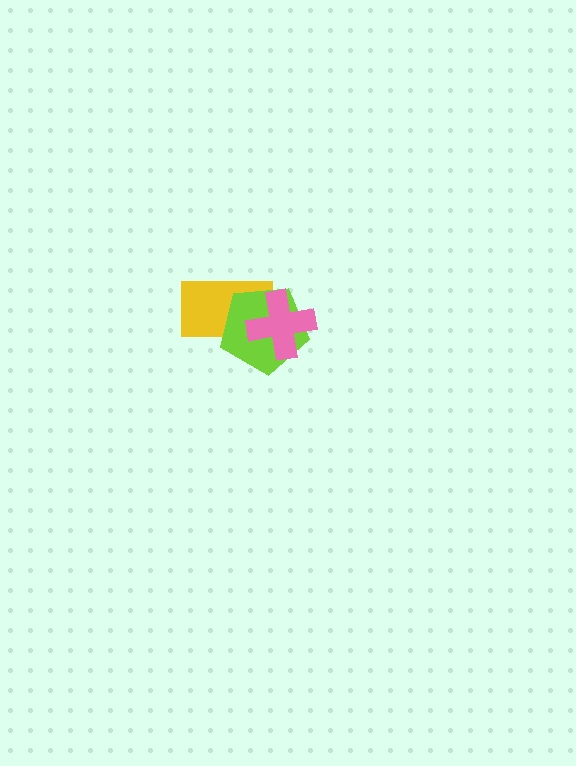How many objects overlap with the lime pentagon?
2 objects overlap with the lime pentagon.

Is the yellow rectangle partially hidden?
Yes, it is partially covered by another shape.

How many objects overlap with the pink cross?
2 objects overlap with the pink cross.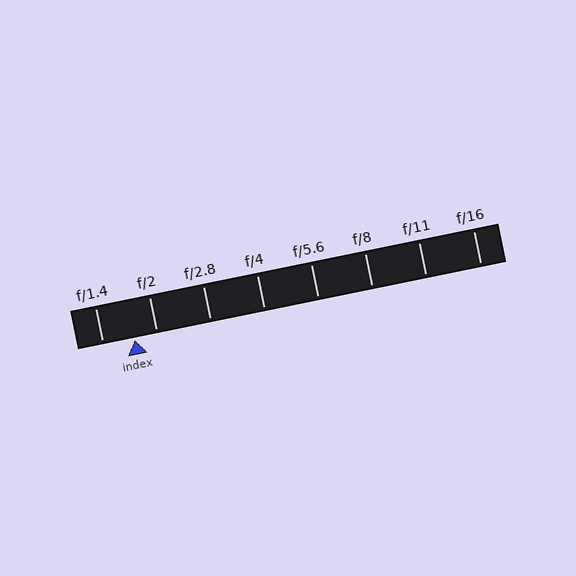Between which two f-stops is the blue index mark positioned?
The index mark is between f/1.4 and f/2.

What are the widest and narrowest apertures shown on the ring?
The widest aperture shown is f/1.4 and the narrowest is f/16.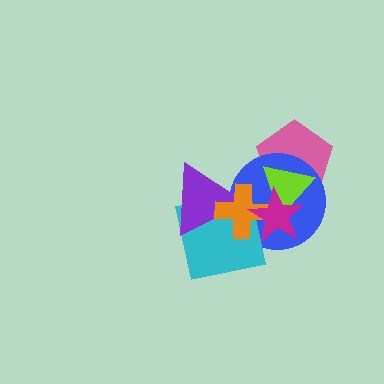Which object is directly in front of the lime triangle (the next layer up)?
The orange cross is directly in front of the lime triangle.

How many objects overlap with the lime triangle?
4 objects overlap with the lime triangle.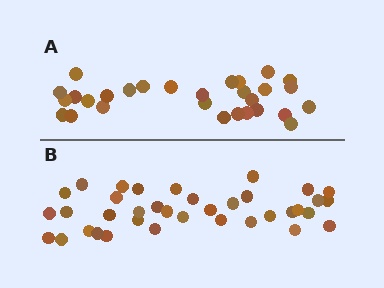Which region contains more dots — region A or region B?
Region B (the bottom region) has more dots.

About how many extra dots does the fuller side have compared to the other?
Region B has roughly 8 or so more dots than region A.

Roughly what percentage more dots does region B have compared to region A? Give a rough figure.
About 30% more.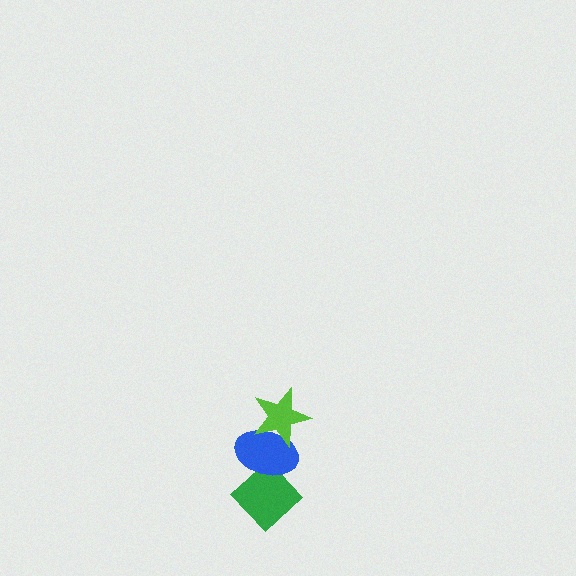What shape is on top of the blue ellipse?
The lime star is on top of the blue ellipse.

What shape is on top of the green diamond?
The blue ellipse is on top of the green diamond.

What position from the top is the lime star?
The lime star is 1st from the top.